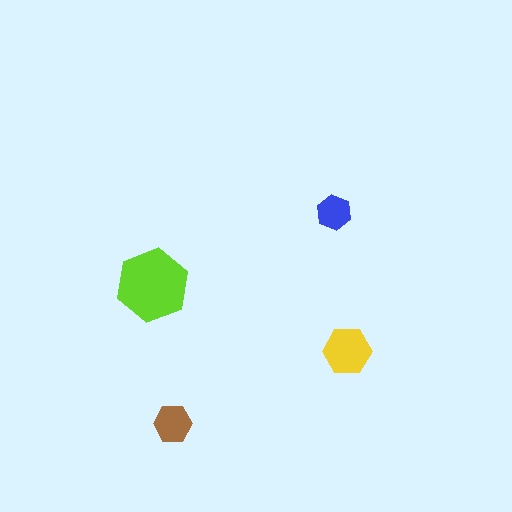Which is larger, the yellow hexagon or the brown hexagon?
The yellow one.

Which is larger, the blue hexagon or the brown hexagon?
The brown one.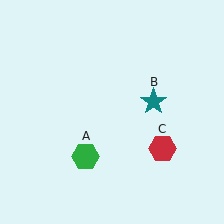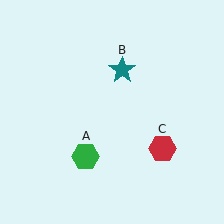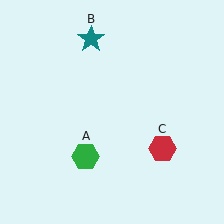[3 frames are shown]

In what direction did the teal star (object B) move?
The teal star (object B) moved up and to the left.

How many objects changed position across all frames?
1 object changed position: teal star (object B).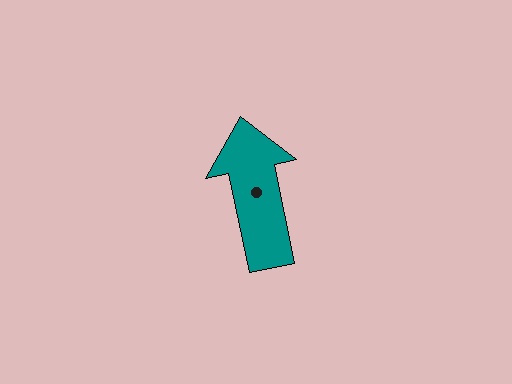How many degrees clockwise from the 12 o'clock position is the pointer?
Approximately 348 degrees.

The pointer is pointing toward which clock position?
Roughly 12 o'clock.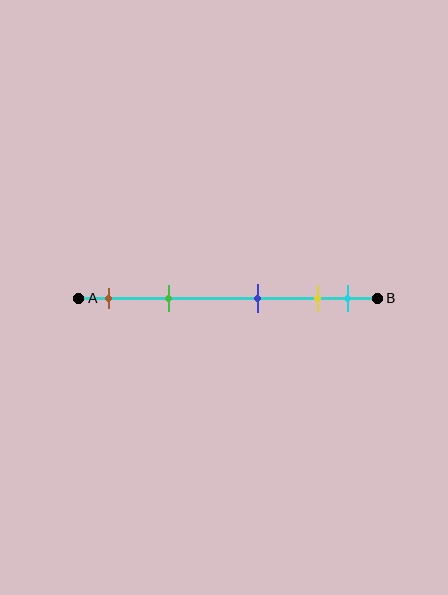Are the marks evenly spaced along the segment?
No, the marks are not evenly spaced.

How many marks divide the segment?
There are 5 marks dividing the segment.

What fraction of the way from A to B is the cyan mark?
The cyan mark is approximately 90% (0.9) of the way from A to B.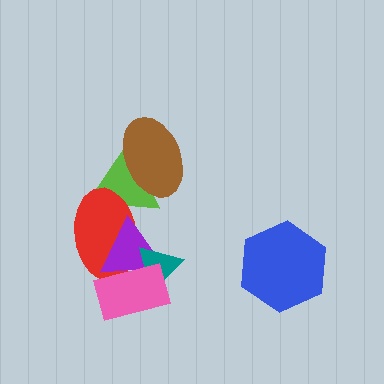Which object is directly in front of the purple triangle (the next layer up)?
The teal triangle is directly in front of the purple triangle.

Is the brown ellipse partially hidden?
No, no other shape covers it.